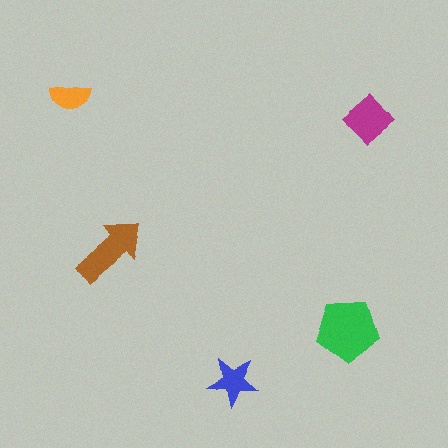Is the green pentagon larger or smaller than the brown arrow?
Larger.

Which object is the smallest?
The orange semicircle.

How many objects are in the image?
There are 5 objects in the image.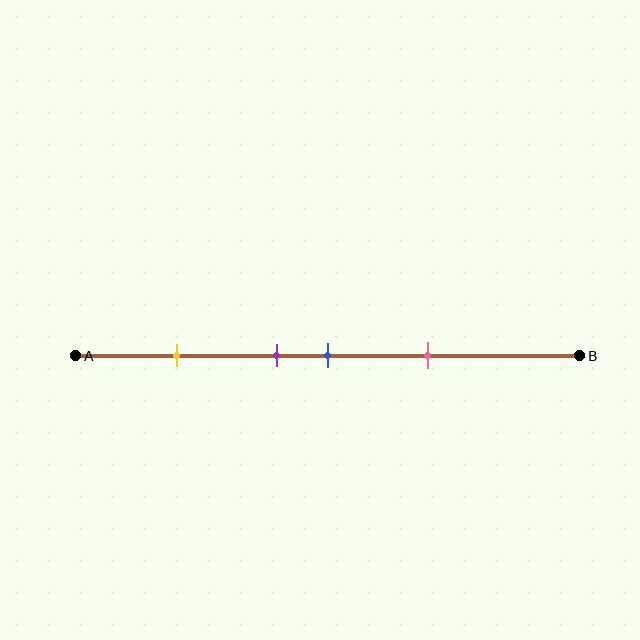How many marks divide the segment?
There are 4 marks dividing the segment.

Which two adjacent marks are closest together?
The purple and blue marks are the closest adjacent pair.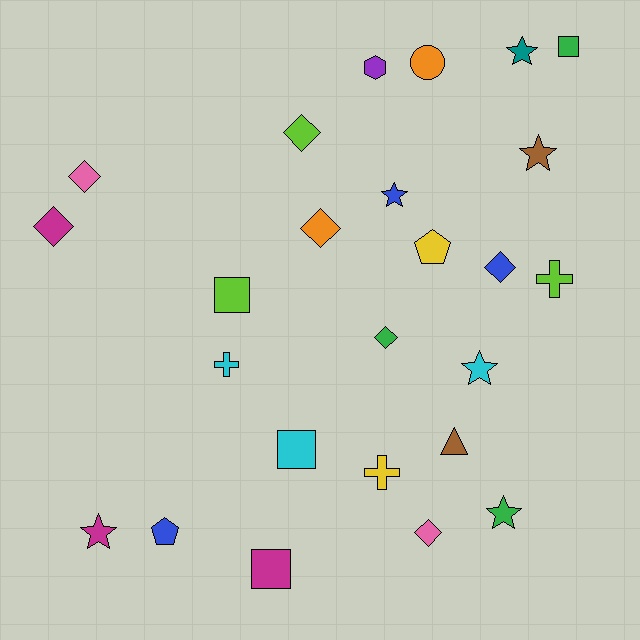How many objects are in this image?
There are 25 objects.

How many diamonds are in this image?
There are 7 diamonds.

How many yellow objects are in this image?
There are 2 yellow objects.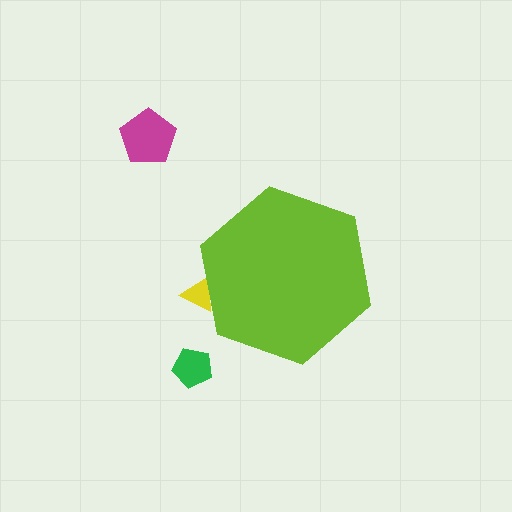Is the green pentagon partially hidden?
No, the green pentagon is fully visible.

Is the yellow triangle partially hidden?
Yes, the yellow triangle is partially hidden behind the lime hexagon.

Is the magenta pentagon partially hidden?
No, the magenta pentagon is fully visible.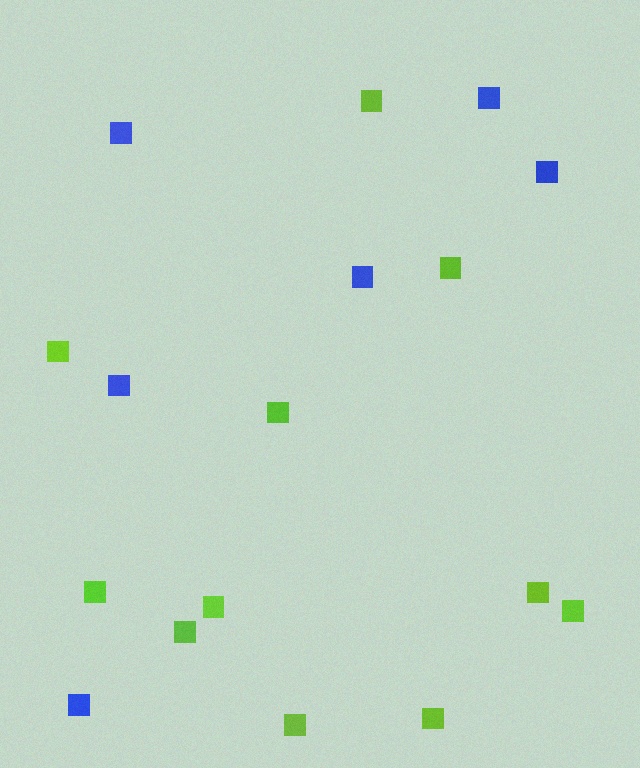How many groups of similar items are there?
There are 2 groups: one group of blue squares (6) and one group of lime squares (11).